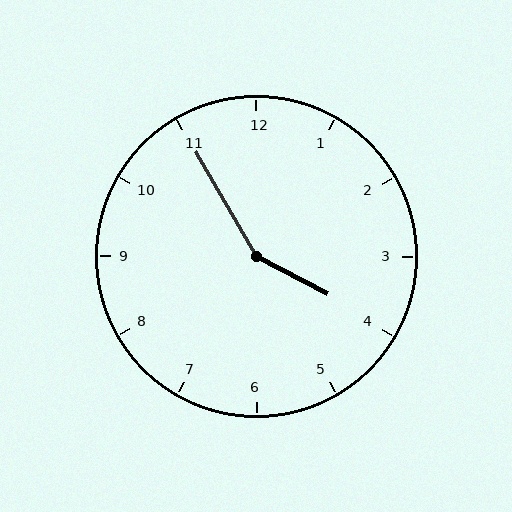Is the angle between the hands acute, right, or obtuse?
It is obtuse.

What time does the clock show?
3:55.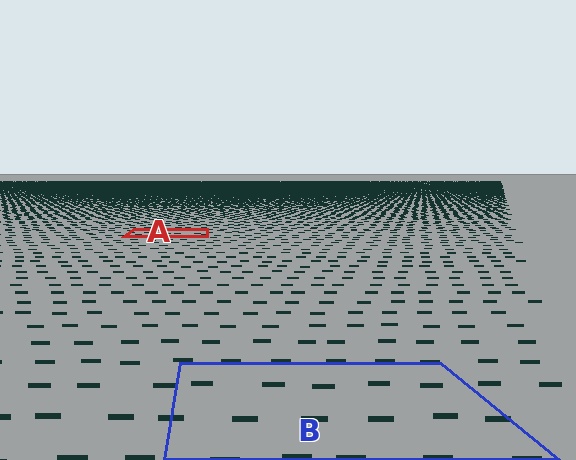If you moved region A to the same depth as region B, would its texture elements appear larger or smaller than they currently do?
They would appear larger. At a closer depth, the same texture elements are projected at a bigger on-screen size.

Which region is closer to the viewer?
Region B is closer. The texture elements there are larger and more spread out.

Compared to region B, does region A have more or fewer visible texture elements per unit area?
Region A has more texture elements per unit area — they are packed more densely because it is farther away.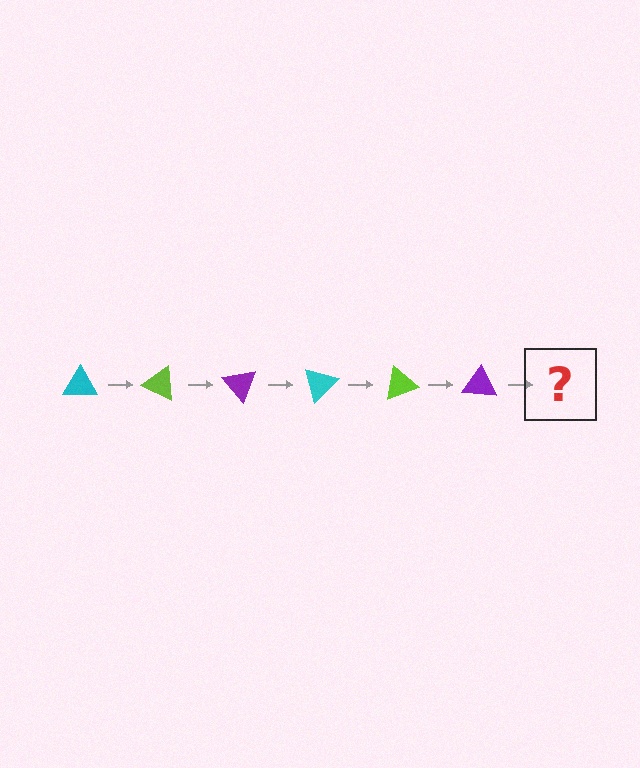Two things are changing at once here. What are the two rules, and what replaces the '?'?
The two rules are that it rotates 25 degrees each step and the color cycles through cyan, lime, and purple. The '?' should be a cyan triangle, rotated 150 degrees from the start.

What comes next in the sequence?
The next element should be a cyan triangle, rotated 150 degrees from the start.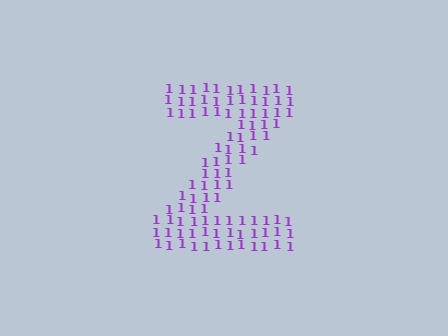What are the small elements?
The small elements are digit 1's.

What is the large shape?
The large shape is the letter Z.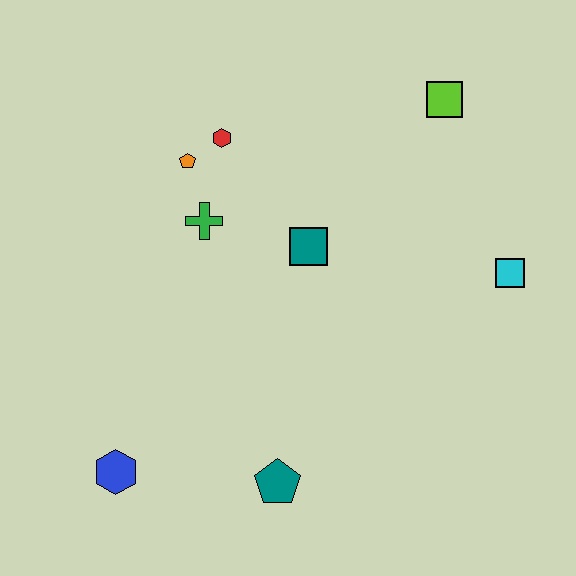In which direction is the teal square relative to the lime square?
The teal square is below the lime square.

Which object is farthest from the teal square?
The blue hexagon is farthest from the teal square.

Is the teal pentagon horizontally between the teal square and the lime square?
No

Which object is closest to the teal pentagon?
The blue hexagon is closest to the teal pentagon.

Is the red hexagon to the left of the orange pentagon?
No